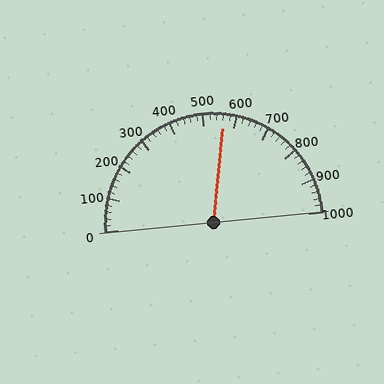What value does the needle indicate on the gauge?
The needle indicates approximately 560.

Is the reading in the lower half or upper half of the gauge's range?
The reading is in the upper half of the range (0 to 1000).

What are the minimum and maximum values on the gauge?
The gauge ranges from 0 to 1000.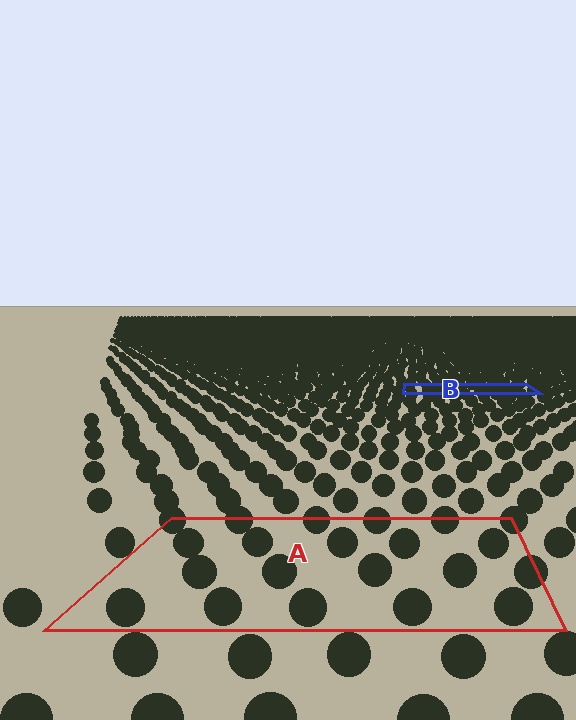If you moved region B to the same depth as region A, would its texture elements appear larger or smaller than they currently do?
They would appear larger. At a closer depth, the same texture elements are projected at a bigger on-screen size.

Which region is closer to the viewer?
Region A is closer. The texture elements there are larger and more spread out.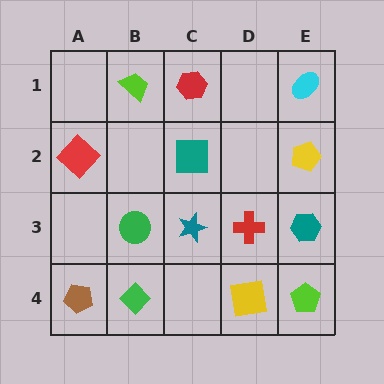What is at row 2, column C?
A teal square.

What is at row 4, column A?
A brown pentagon.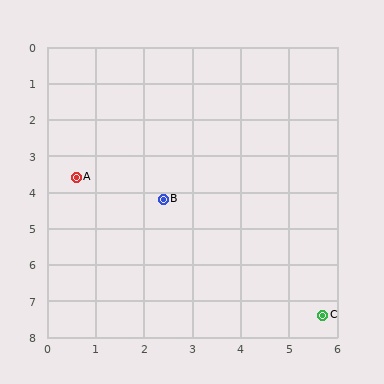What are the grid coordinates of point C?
Point C is at approximately (5.7, 7.4).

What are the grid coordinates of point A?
Point A is at approximately (0.6, 3.6).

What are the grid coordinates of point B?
Point B is at approximately (2.4, 4.2).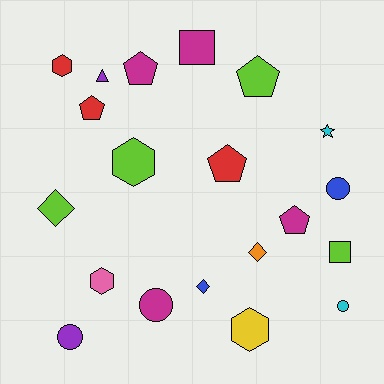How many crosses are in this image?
There are no crosses.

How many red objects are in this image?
There are 3 red objects.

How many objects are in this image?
There are 20 objects.